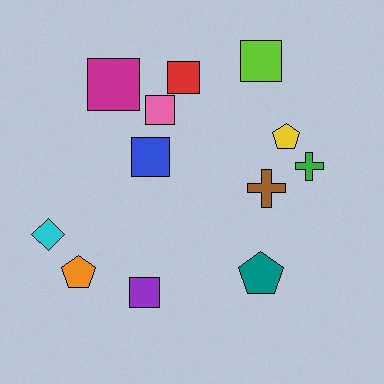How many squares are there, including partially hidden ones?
There are 6 squares.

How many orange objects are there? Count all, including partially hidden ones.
There is 1 orange object.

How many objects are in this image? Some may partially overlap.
There are 12 objects.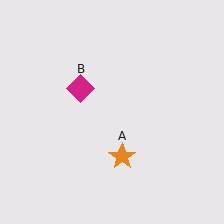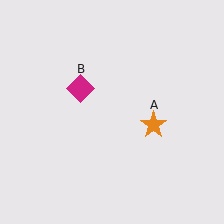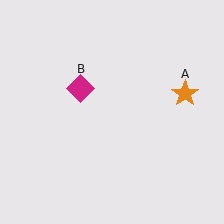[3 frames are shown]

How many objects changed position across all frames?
1 object changed position: orange star (object A).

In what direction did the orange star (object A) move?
The orange star (object A) moved up and to the right.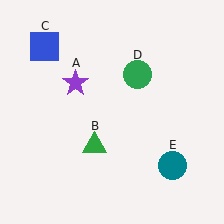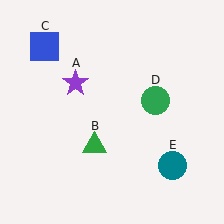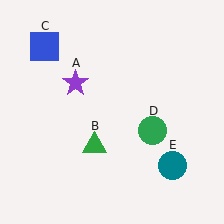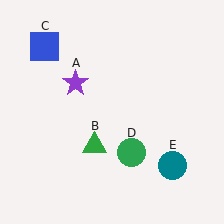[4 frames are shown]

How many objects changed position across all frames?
1 object changed position: green circle (object D).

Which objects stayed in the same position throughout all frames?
Purple star (object A) and green triangle (object B) and blue square (object C) and teal circle (object E) remained stationary.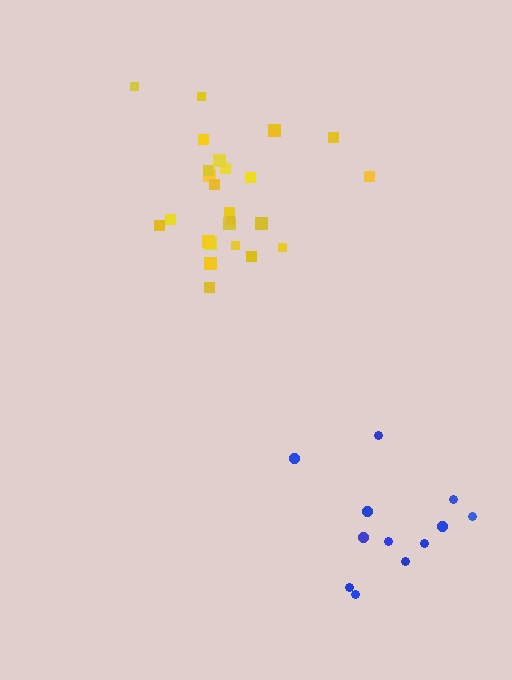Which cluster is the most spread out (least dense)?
Blue.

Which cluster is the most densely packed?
Yellow.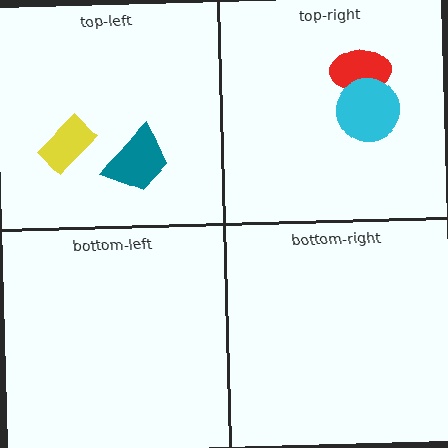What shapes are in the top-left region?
The yellow rectangle, the teal trapezoid.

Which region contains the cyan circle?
The top-right region.